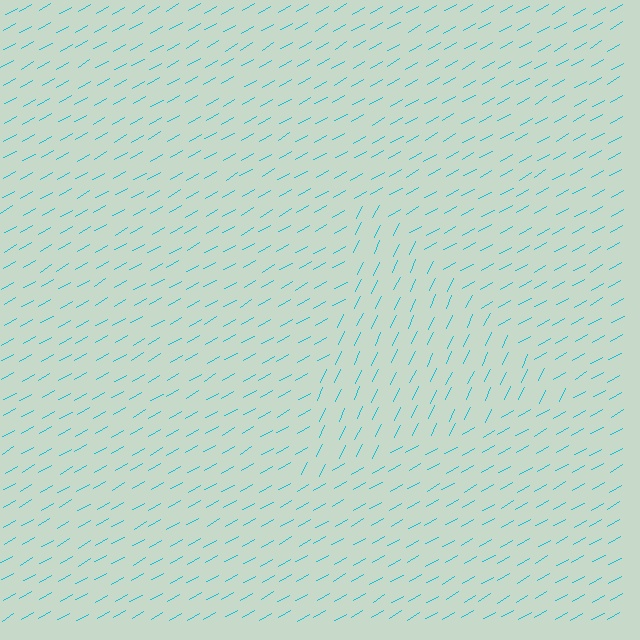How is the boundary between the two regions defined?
The boundary is defined purely by a change in line orientation (approximately 35 degrees difference). All lines are the same color and thickness.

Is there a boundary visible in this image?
Yes, there is a texture boundary formed by a change in line orientation.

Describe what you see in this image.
The image is filled with small cyan line segments. A triangle region in the image has lines oriented differently from the surrounding lines, creating a visible texture boundary.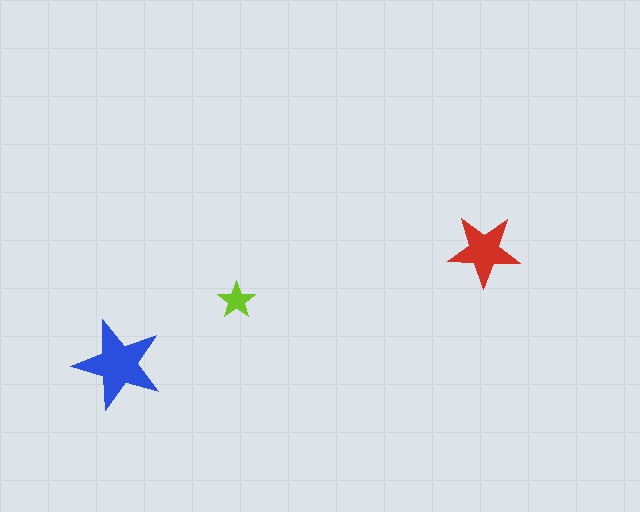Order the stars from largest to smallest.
the blue one, the red one, the lime one.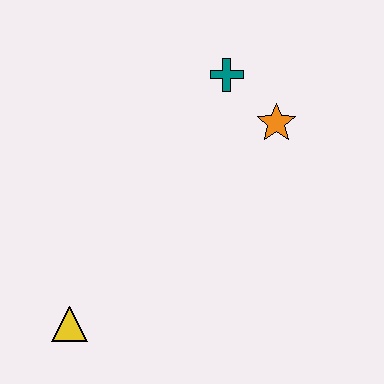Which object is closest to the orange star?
The teal cross is closest to the orange star.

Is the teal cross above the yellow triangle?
Yes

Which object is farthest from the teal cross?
The yellow triangle is farthest from the teal cross.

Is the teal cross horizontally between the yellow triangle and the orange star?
Yes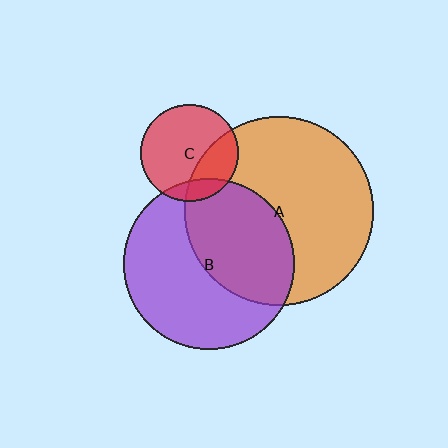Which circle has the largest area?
Circle A (orange).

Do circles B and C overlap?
Yes.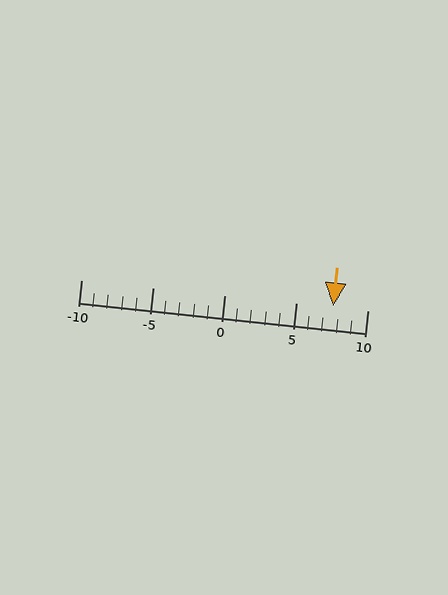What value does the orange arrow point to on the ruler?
The orange arrow points to approximately 8.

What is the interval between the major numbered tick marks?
The major tick marks are spaced 5 units apart.